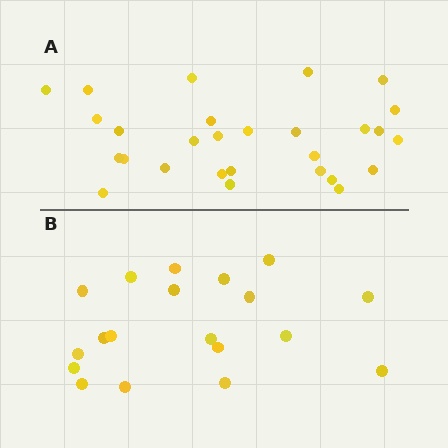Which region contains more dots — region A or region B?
Region A (the top region) has more dots.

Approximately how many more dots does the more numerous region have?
Region A has roughly 8 or so more dots than region B.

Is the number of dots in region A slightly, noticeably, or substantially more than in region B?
Region A has substantially more. The ratio is roughly 1.5 to 1.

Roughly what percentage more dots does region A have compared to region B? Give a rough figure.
About 45% more.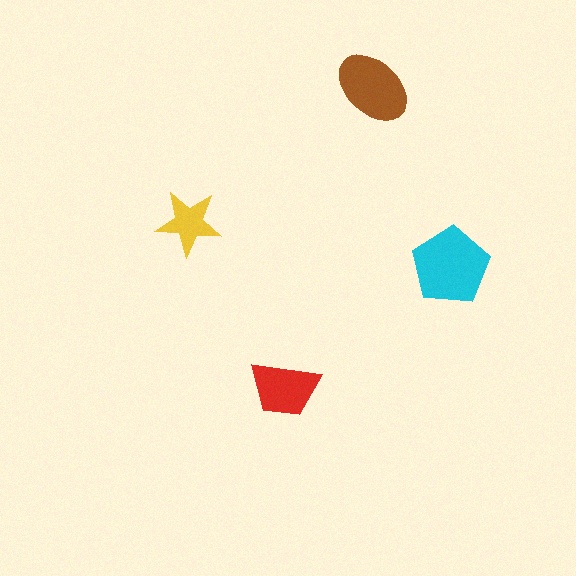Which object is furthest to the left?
The yellow star is leftmost.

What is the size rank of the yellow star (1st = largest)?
4th.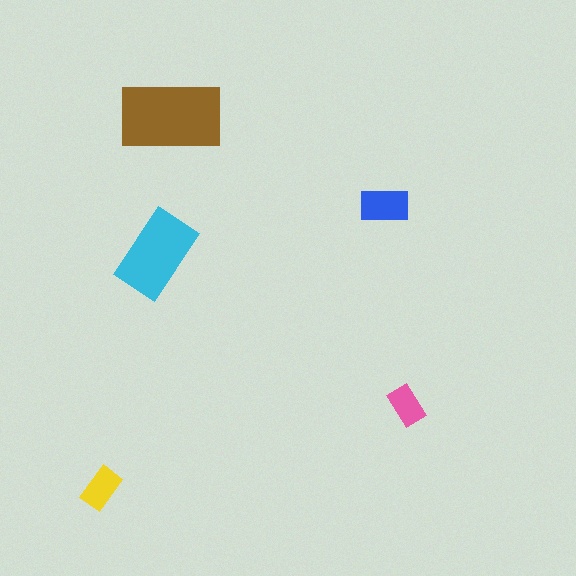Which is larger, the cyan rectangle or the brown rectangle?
The brown one.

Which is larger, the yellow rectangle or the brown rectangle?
The brown one.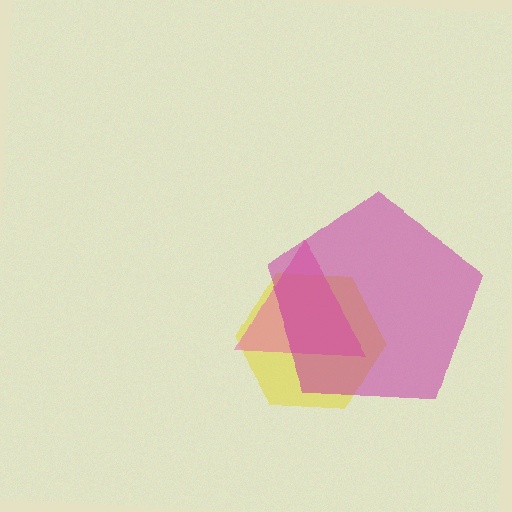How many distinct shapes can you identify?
There are 3 distinct shapes: a yellow hexagon, a pink triangle, a magenta pentagon.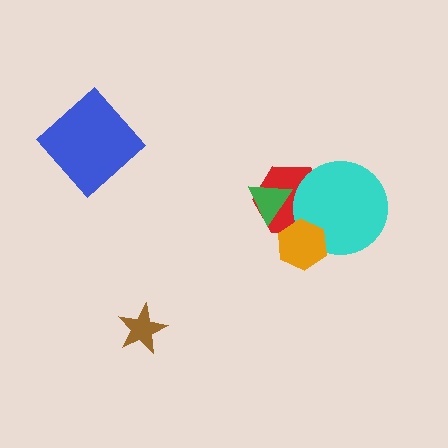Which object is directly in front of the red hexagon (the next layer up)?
The green triangle is directly in front of the red hexagon.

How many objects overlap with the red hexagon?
3 objects overlap with the red hexagon.